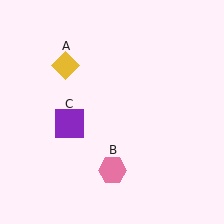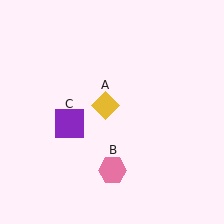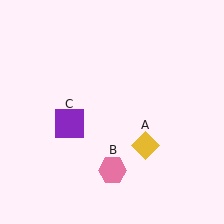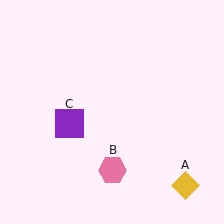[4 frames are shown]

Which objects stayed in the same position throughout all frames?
Pink hexagon (object B) and purple square (object C) remained stationary.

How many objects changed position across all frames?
1 object changed position: yellow diamond (object A).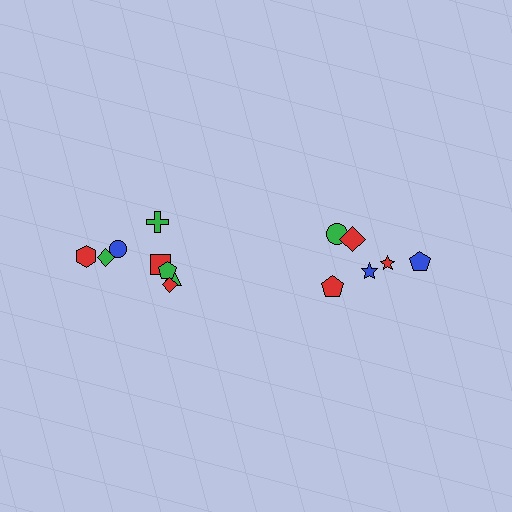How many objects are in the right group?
There are 6 objects.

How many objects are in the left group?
There are 8 objects.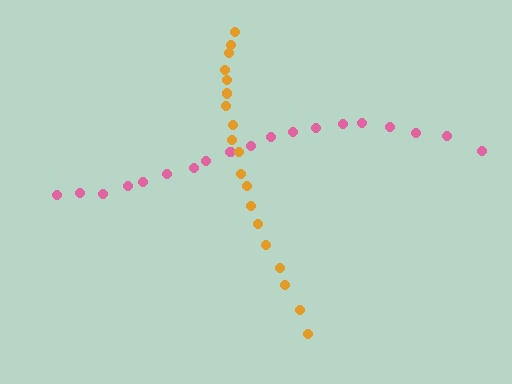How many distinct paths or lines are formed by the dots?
There are 2 distinct paths.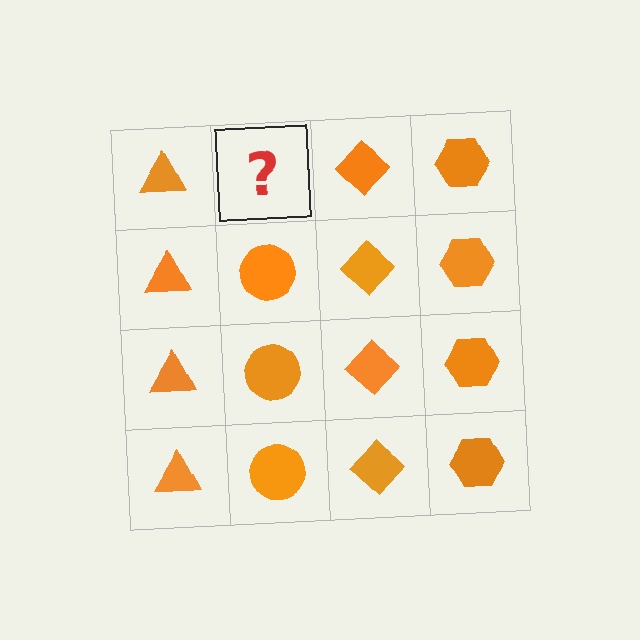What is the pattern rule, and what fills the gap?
The rule is that each column has a consistent shape. The gap should be filled with an orange circle.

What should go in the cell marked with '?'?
The missing cell should contain an orange circle.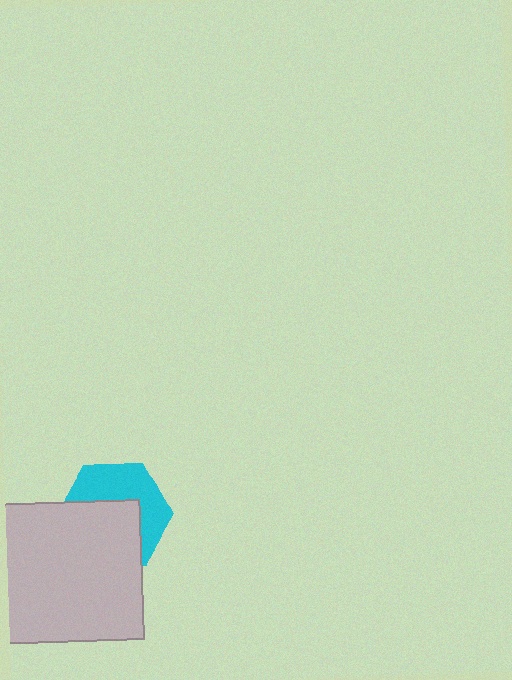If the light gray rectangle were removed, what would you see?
You would see the complete cyan hexagon.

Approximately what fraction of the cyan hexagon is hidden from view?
Roughly 53% of the cyan hexagon is hidden behind the light gray rectangle.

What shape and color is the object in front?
The object in front is a light gray rectangle.